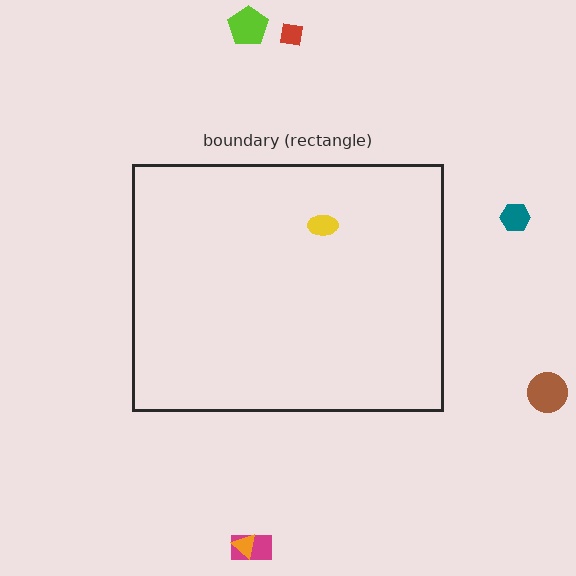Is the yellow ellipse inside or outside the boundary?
Inside.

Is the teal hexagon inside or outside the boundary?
Outside.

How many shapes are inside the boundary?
1 inside, 6 outside.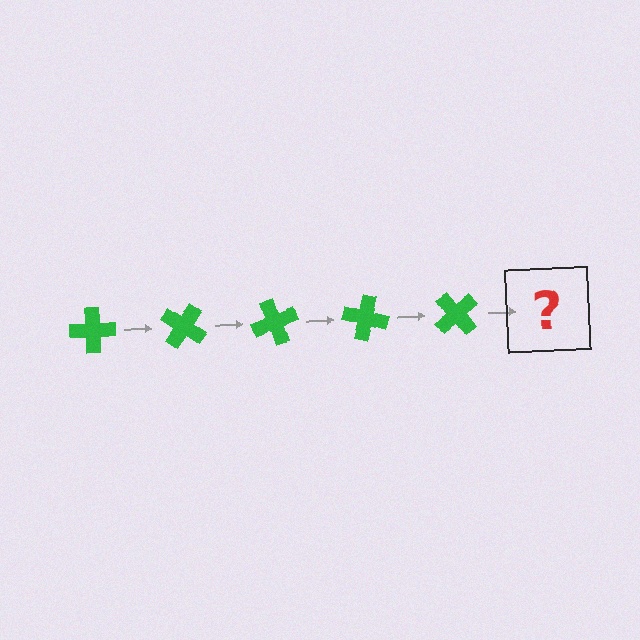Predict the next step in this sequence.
The next step is a green cross rotated 175 degrees.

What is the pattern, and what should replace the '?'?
The pattern is that the cross rotates 35 degrees each step. The '?' should be a green cross rotated 175 degrees.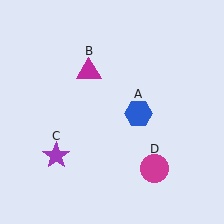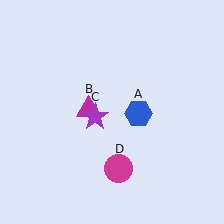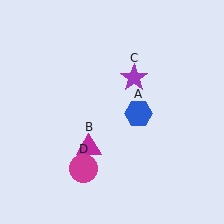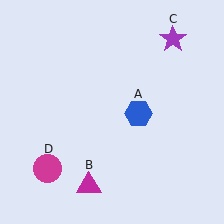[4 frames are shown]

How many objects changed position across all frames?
3 objects changed position: magenta triangle (object B), purple star (object C), magenta circle (object D).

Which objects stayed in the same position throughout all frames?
Blue hexagon (object A) remained stationary.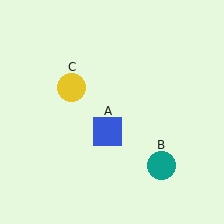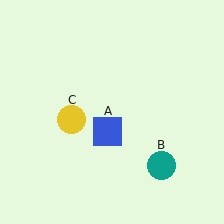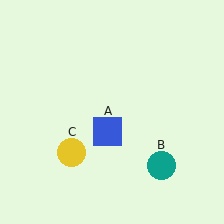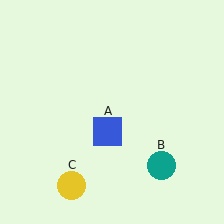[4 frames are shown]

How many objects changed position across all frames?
1 object changed position: yellow circle (object C).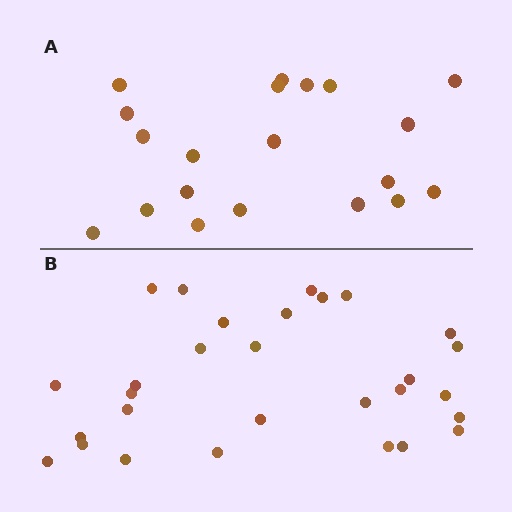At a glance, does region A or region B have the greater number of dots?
Region B (the bottom region) has more dots.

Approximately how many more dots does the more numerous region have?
Region B has roughly 8 or so more dots than region A.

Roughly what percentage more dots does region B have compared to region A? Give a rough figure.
About 45% more.